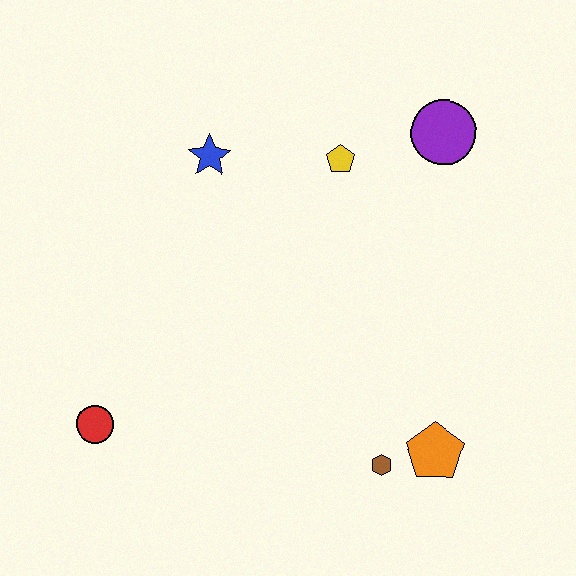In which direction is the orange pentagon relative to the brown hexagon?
The orange pentagon is to the right of the brown hexagon.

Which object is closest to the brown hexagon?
The orange pentagon is closest to the brown hexagon.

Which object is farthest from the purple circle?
The red circle is farthest from the purple circle.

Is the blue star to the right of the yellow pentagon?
No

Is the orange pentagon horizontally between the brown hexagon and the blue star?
No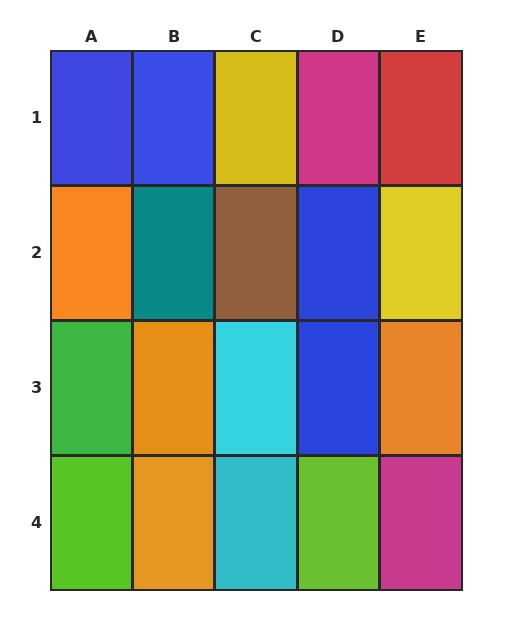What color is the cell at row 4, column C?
Cyan.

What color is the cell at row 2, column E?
Yellow.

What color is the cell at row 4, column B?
Orange.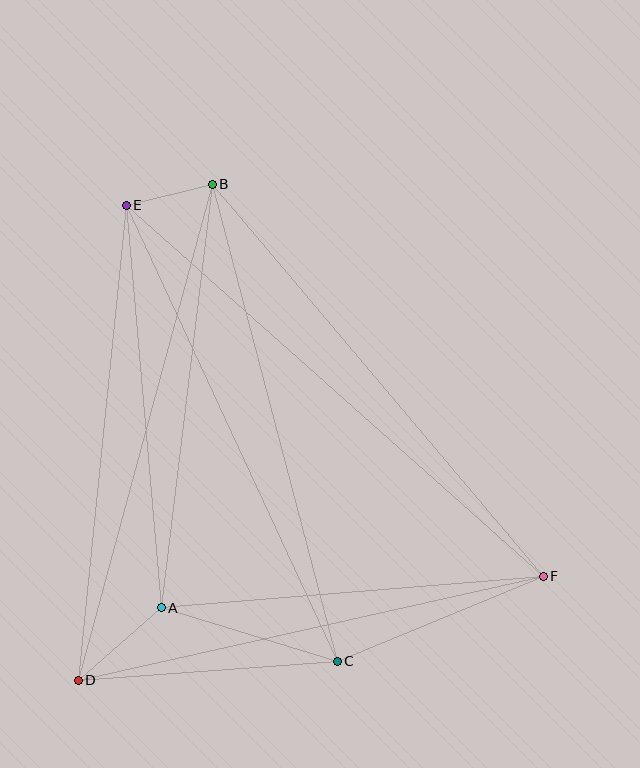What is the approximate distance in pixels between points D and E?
The distance between D and E is approximately 477 pixels.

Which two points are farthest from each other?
Points E and F are farthest from each other.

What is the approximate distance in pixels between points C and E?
The distance between C and E is approximately 502 pixels.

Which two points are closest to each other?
Points B and E are closest to each other.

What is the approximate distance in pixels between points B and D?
The distance between B and D is approximately 514 pixels.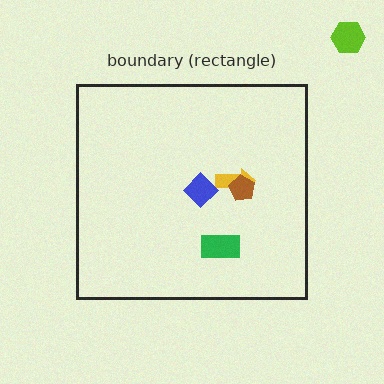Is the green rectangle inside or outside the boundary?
Inside.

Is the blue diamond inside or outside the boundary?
Inside.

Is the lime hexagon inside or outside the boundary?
Outside.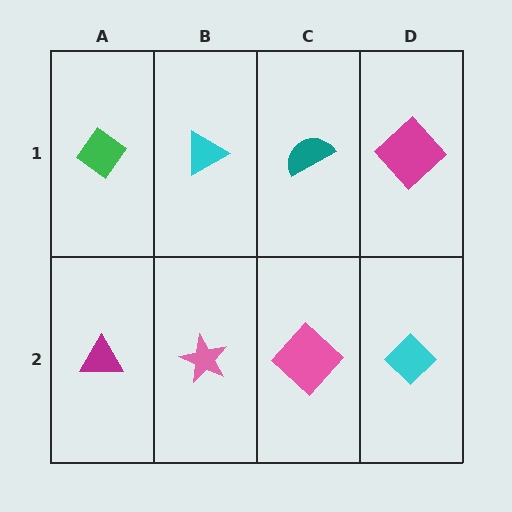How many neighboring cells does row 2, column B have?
3.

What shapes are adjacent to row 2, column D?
A magenta diamond (row 1, column D), a pink diamond (row 2, column C).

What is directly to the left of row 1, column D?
A teal semicircle.